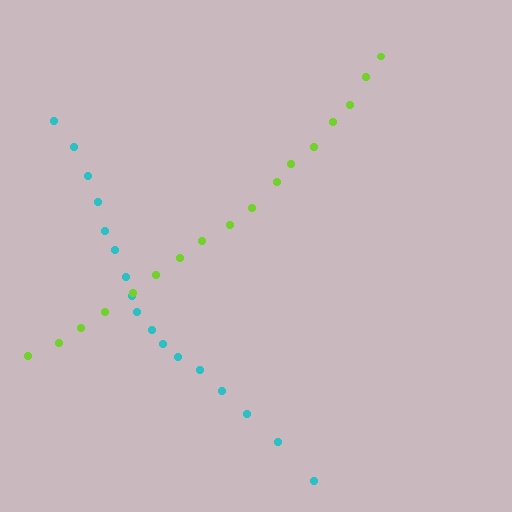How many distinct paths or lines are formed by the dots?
There are 2 distinct paths.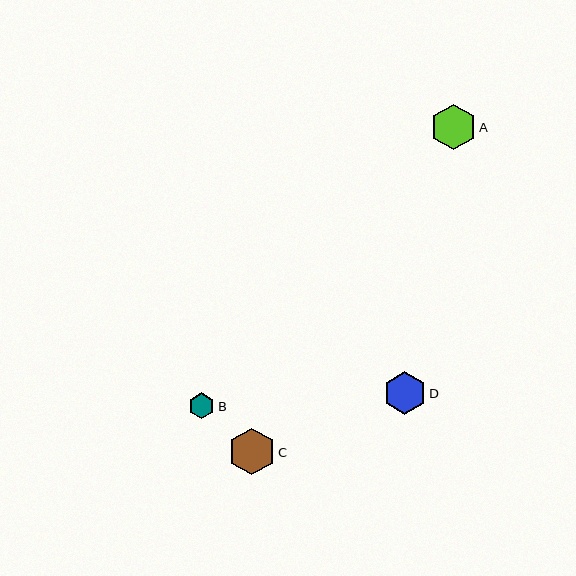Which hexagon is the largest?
Hexagon C is the largest with a size of approximately 47 pixels.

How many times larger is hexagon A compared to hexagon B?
Hexagon A is approximately 1.8 times the size of hexagon B.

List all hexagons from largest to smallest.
From largest to smallest: C, A, D, B.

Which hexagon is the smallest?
Hexagon B is the smallest with a size of approximately 26 pixels.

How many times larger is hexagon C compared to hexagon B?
Hexagon C is approximately 1.8 times the size of hexagon B.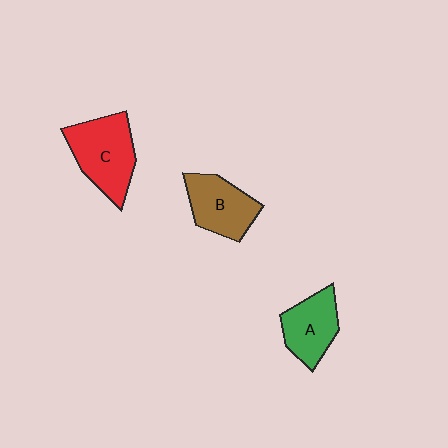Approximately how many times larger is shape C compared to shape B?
Approximately 1.2 times.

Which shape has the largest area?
Shape C (red).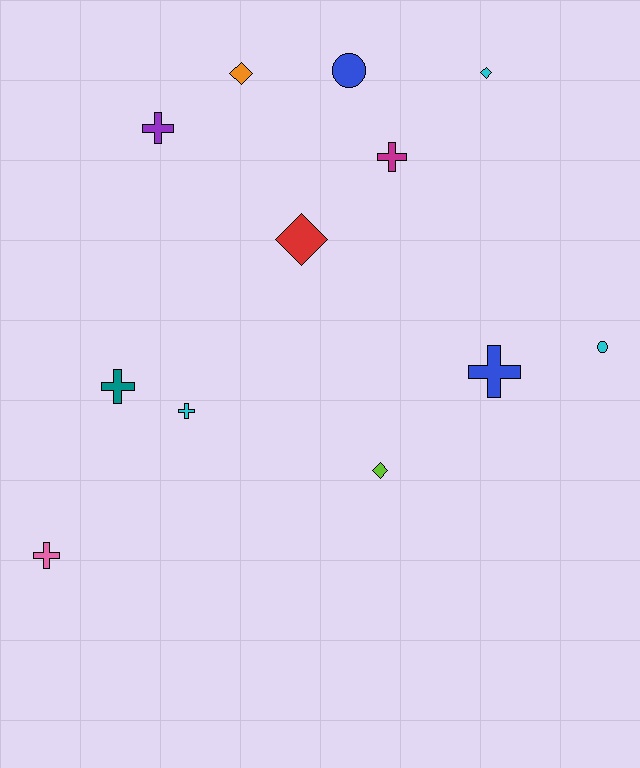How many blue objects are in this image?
There are 2 blue objects.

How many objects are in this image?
There are 12 objects.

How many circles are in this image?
There are 2 circles.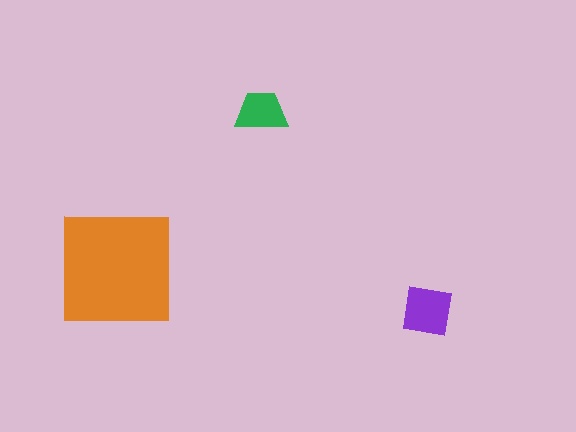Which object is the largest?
The orange square.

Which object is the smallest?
The green trapezoid.